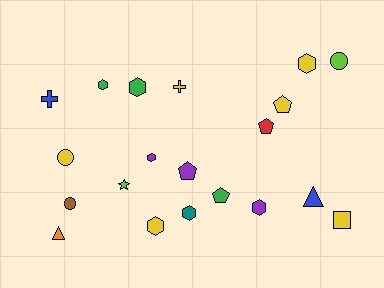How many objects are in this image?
There are 20 objects.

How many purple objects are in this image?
There are 3 purple objects.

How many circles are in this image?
There are 3 circles.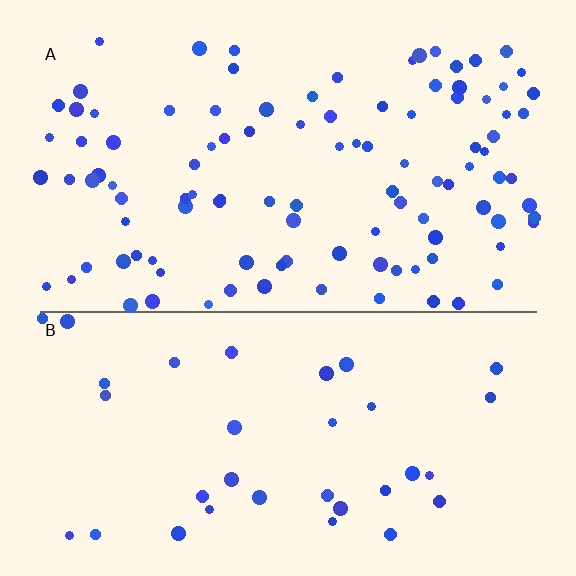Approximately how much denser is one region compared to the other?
Approximately 3.0× — region A over region B.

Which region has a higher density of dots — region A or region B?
A (the top).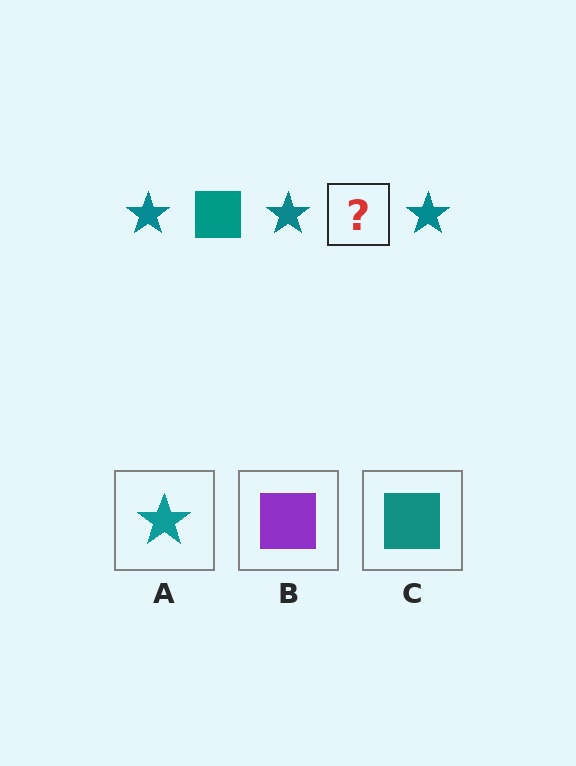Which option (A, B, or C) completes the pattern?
C.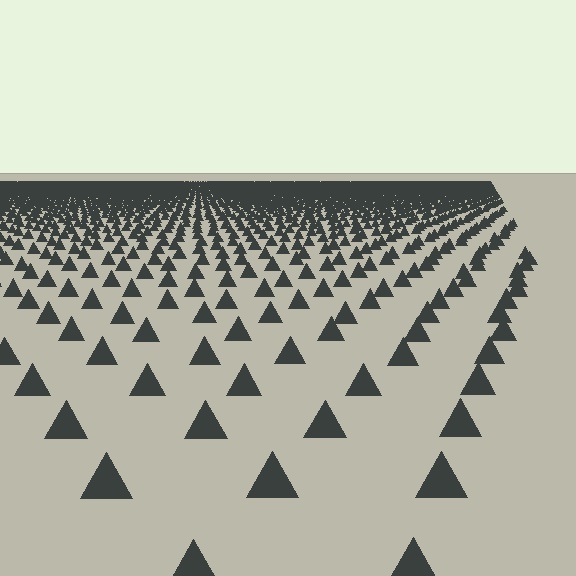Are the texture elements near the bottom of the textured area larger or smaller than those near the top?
Larger. Near the bottom, elements are closer to the viewer and appear at a bigger on-screen size.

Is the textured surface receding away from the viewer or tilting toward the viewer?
The surface is receding away from the viewer. Texture elements get smaller and denser toward the top.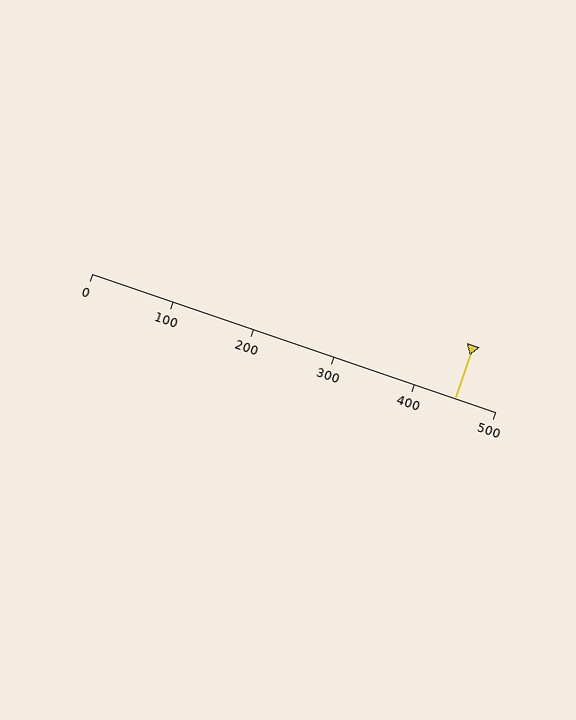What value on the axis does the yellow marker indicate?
The marker indicates approximately 450.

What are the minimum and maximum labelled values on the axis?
The axis runs from 0 to 500.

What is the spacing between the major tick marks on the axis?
The major ticks are spaced 100 apart.